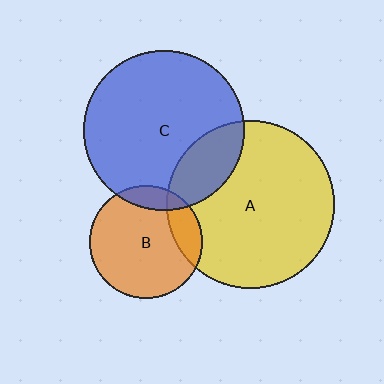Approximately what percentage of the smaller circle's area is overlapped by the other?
Approximately 10%.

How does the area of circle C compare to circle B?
Approximately 2.0 times.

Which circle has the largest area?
Circle A (yellow).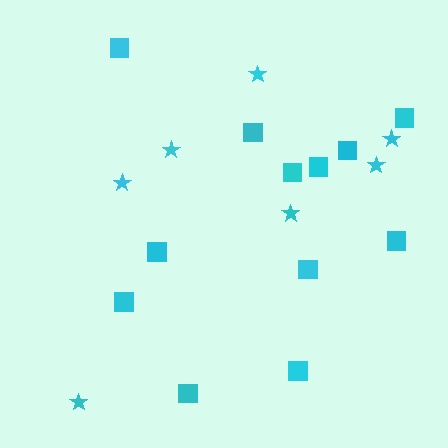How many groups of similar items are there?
There are 2 groups: one group of squares (12) and one group of stars (7).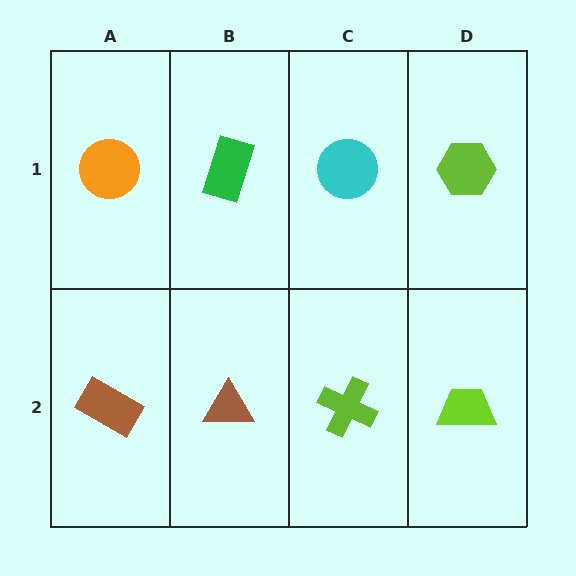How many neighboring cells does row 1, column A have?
2.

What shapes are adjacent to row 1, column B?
A brown triangle (row 2, column B), an orange circle (row 1, column A), a cyan circle (row 1, column C).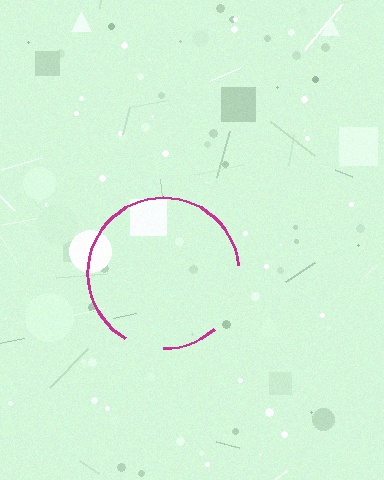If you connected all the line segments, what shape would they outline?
They would outline a circle.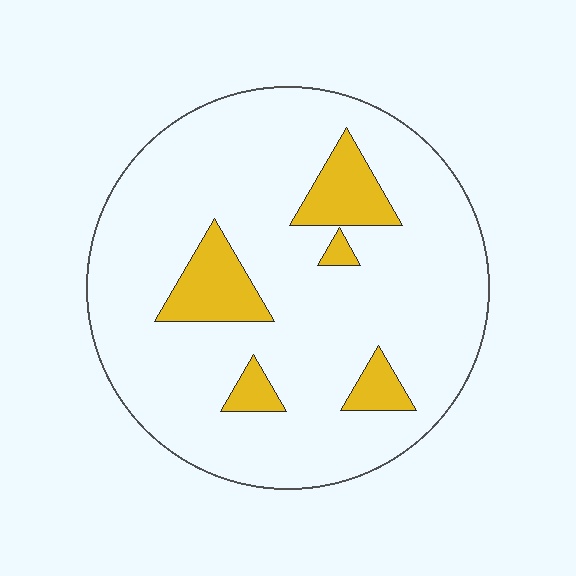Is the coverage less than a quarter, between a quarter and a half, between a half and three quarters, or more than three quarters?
Less than a quarter.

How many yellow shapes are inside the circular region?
5.